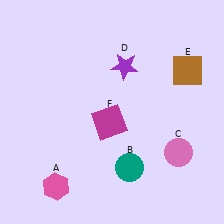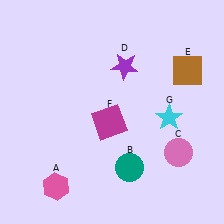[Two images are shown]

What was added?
A cyan star (G) was added in Image 2.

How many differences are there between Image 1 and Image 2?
There is 1 difference between the two images.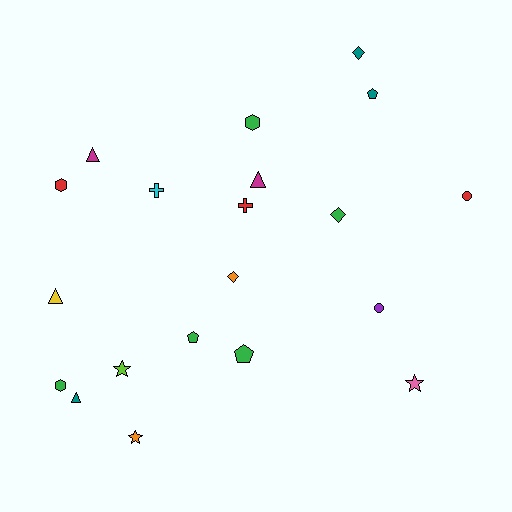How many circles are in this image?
There are 2 circles.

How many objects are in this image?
There are 20 objects.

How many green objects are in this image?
There are 5 green objects.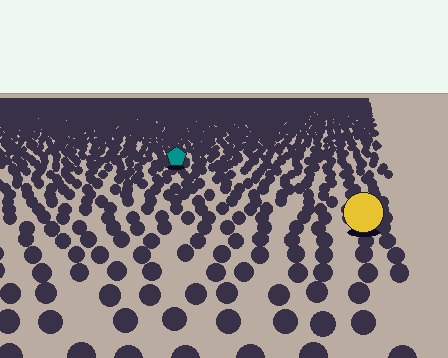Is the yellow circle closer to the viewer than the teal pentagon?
Yes. The yellow circle is closer — you can tell from the texture gradient: the ground texture is coarser near it.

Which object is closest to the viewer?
The yellow circle is closest. The texture marks near it are larger and more spread out.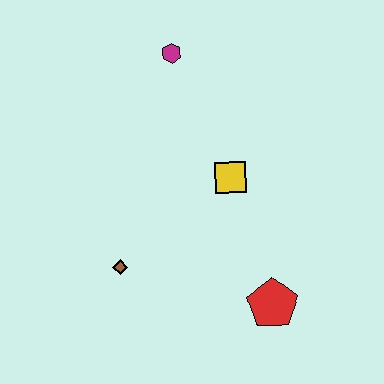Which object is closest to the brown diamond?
The yellow square is closest to the brown diamond.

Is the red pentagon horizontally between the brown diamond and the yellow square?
No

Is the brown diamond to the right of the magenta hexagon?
No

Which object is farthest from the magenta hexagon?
The red pentagon is farthest from the magenta hexagon.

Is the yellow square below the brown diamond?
No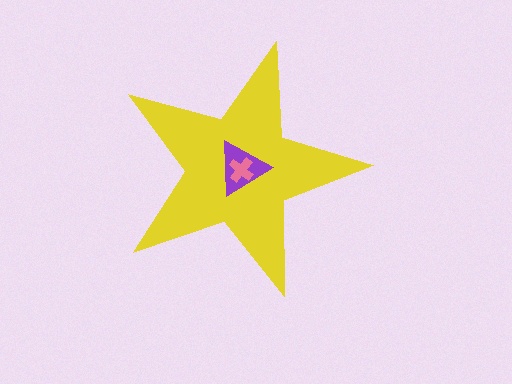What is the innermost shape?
The pink cross.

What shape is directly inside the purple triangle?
The pink cross.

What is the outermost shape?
The yellow star.